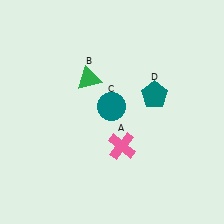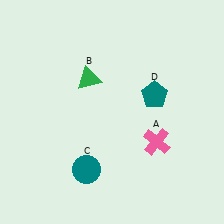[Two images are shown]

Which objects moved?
The objects that moved are: the pink cross (A), the teal circle (C).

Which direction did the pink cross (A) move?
The pink cross (A) moved right.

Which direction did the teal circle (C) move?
The teal circle (C) moved down.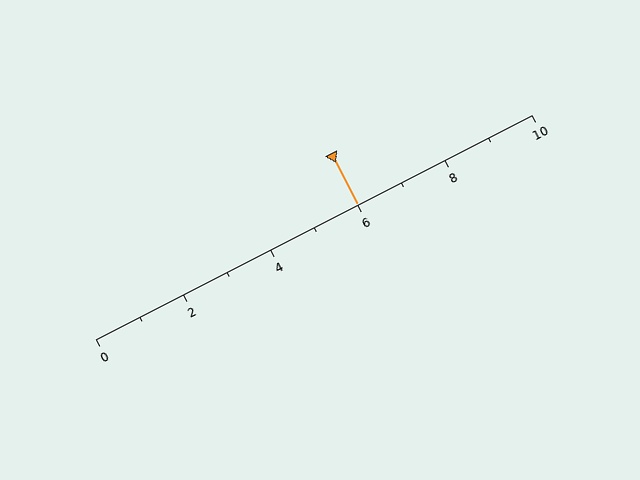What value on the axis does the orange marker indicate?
The marker indicates approximately 6.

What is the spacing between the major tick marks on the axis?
The major ticks are spaced 2 apart.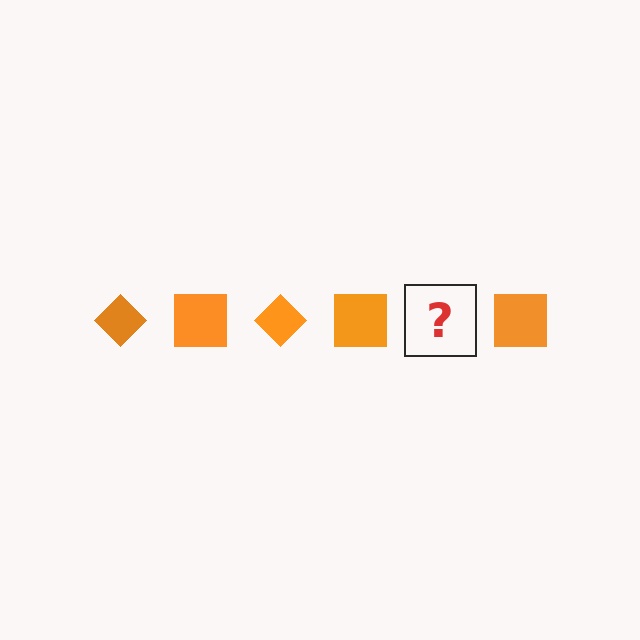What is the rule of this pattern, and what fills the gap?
The rule is that the pattern cycles through diamond, square shapes in orange. The gap should be filled with an orange diamond.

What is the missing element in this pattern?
The missing element is an orange diamond.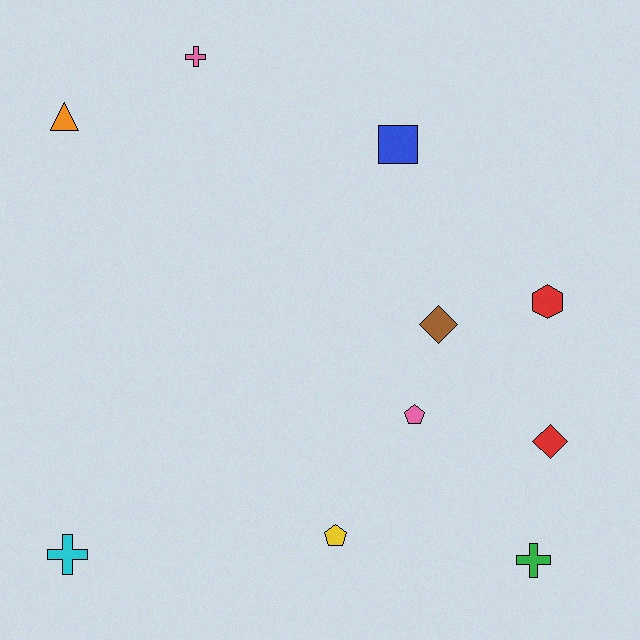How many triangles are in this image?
There is 1 triangle.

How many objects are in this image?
There are 10 objects.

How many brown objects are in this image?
There is 1 brown object.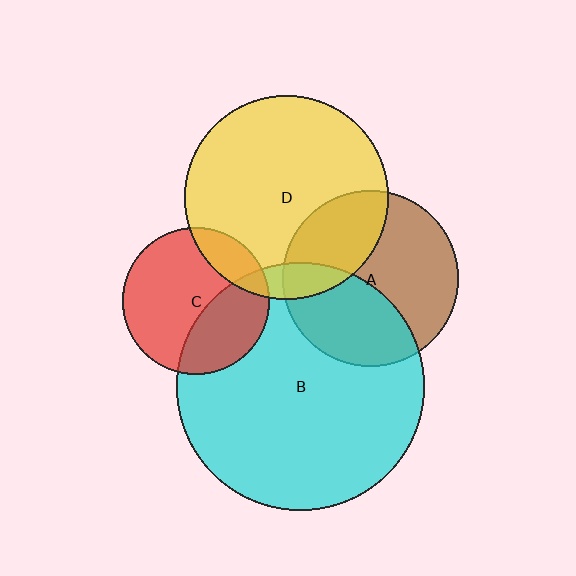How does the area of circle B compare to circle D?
Approximately 1.5 times.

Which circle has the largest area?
Circle B (cyan).